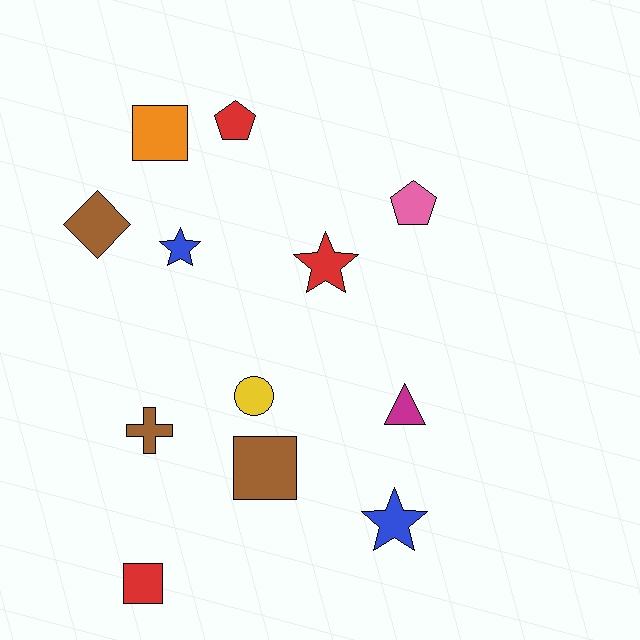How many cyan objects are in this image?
There are no cyan objects.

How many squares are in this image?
There are 3 squares.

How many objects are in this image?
There are 12 objects.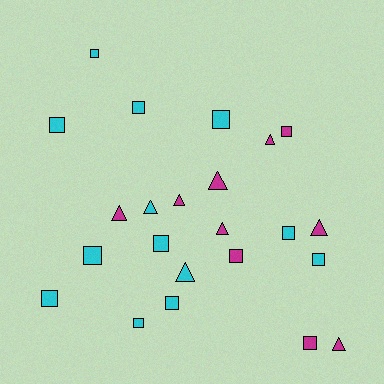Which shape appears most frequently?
Square, with 14 objects.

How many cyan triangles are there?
There are 2 cyan triangles.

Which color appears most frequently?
Cyan, with 13 objects.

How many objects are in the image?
There are 23 objects.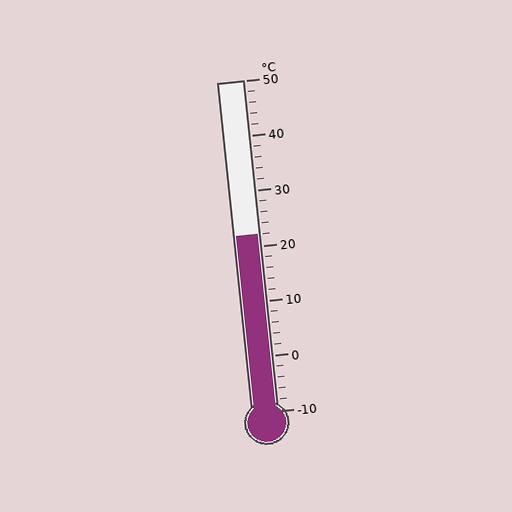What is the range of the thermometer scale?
The thermometer scale ranges from -10°C to 50°C.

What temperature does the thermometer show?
The thermometer shows approximately 22°C.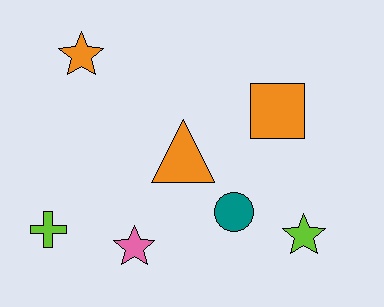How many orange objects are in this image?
There are 3 orange objects.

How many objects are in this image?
There are 7 objects.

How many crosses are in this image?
There is 1 cross.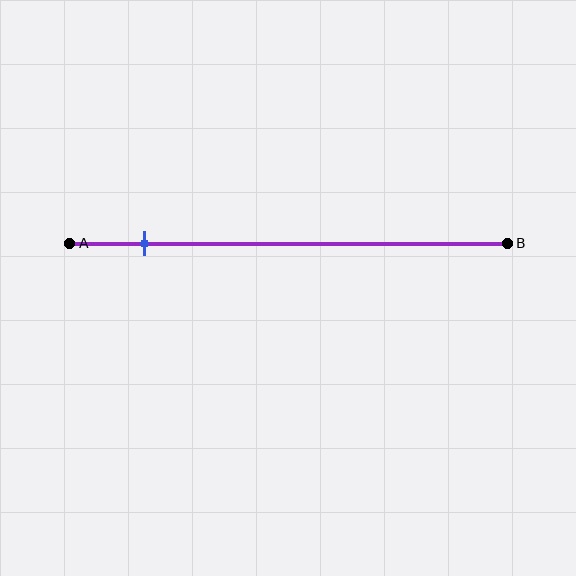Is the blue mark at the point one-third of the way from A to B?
No, the mark is at about 15% from A, not at the 33% one-third point.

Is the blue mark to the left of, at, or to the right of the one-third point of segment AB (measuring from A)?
The blue mark is to the left of the one-third point of segment AB.